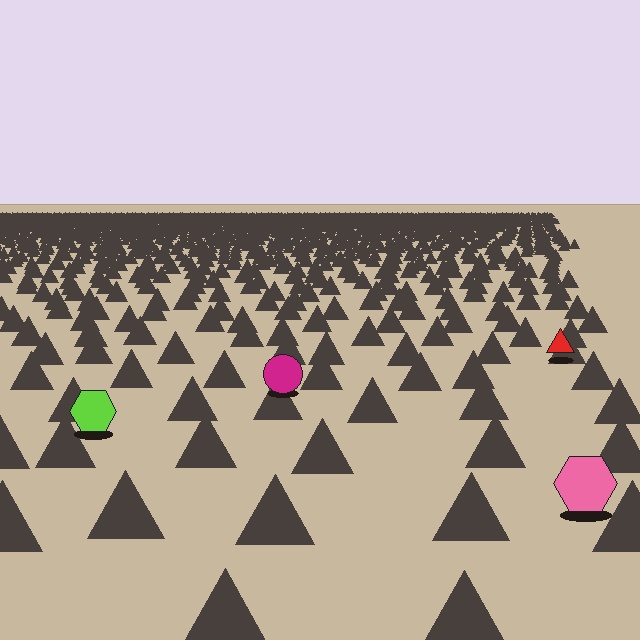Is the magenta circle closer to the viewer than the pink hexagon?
No. The pink hexagon is closer — you can tell from the texture gradient: the ground texture is coarser near it.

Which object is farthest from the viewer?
The red triangle is farthest from the viewer. It appears smaller and the ground texture around it is denser.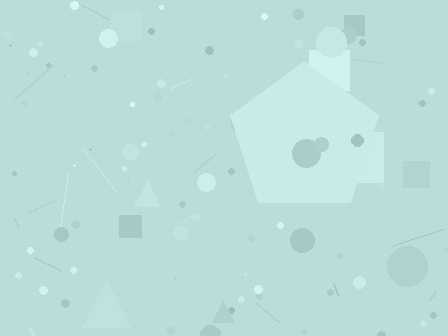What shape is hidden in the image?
A pentagon is hidden in the image.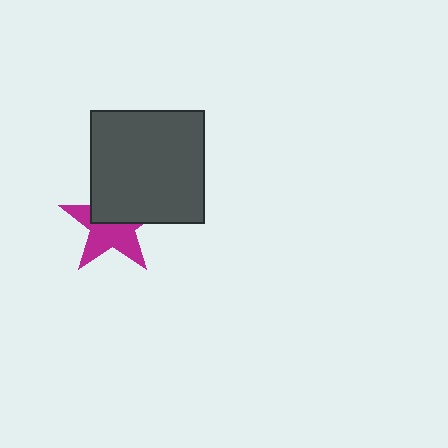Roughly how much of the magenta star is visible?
About half of it is visible (roughly 55%).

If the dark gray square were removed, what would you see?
You would see the complete magenta star.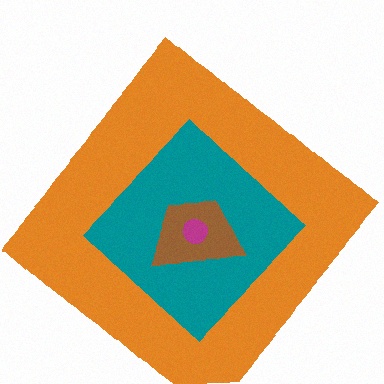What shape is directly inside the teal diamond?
The brown trapezoid.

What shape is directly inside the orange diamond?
The teal diamond.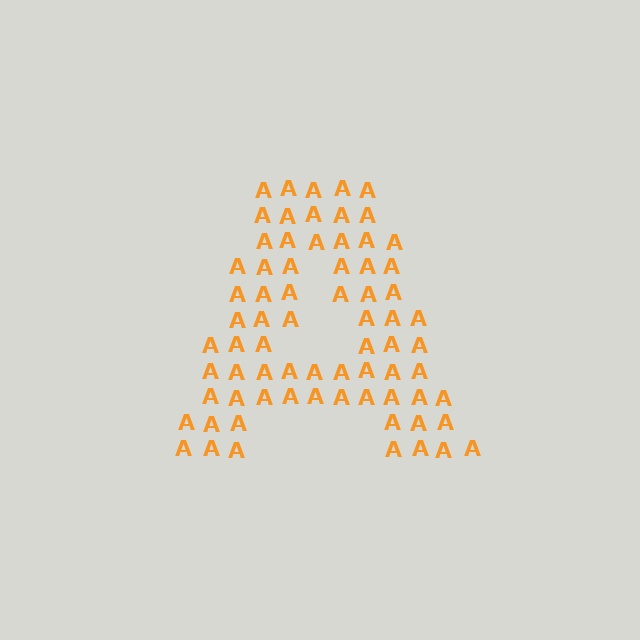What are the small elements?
The small elements are letter A's.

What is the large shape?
The large shape is the letter A.